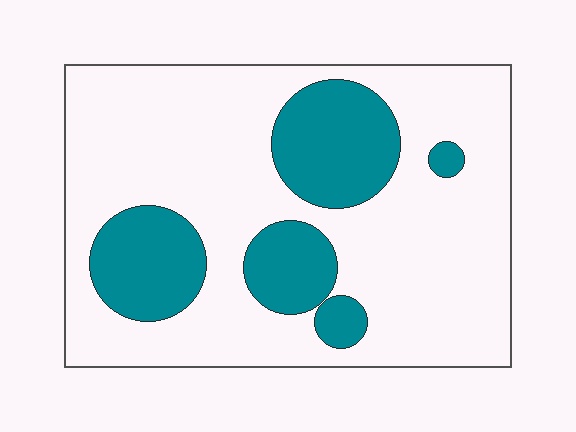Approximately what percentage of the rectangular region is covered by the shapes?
Approximately 25%.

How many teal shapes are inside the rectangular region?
5.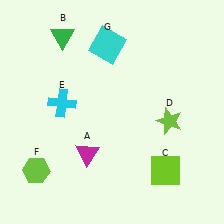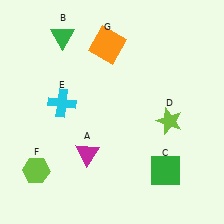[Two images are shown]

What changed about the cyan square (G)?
In Image 1, G is cyan. In Image 2, it changed to orange.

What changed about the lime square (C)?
In Image 1, C is lime. In Image 2, it changed to green.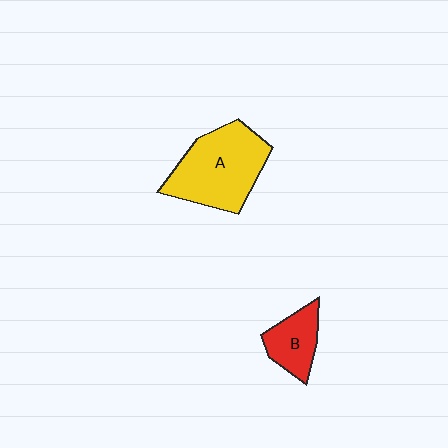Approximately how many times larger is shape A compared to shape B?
Approximately 2.2 times.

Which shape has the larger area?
Shape A (yellow).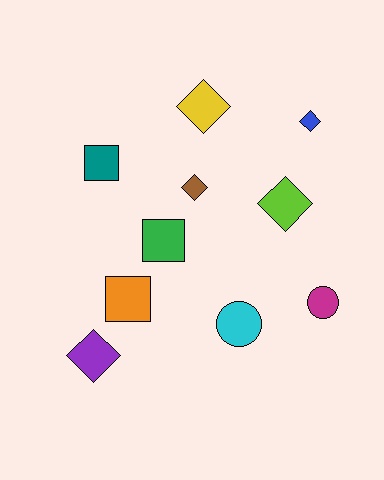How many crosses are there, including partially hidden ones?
There are no crosses.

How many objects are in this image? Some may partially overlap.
There are 10 objects.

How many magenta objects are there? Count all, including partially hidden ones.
There is 1 magenta object.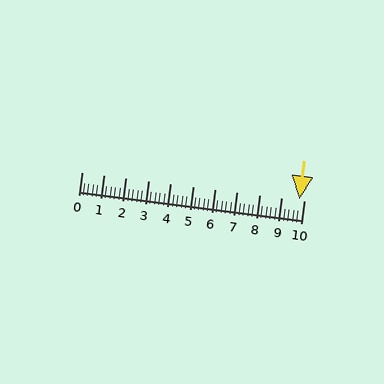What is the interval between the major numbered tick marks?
The major tick marks are spaced 1 units apart.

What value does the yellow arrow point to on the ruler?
The yellow arrow points to approximately 9.8.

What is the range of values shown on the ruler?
The ruler shows values from 0 to 10.